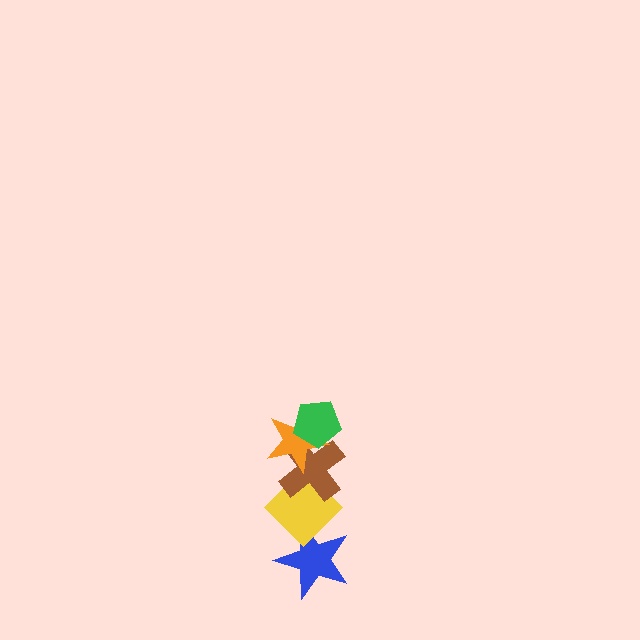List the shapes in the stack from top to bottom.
From top to bottom: the green pentagon, the orange star, the brown cross, the yellow diamond, the blue star.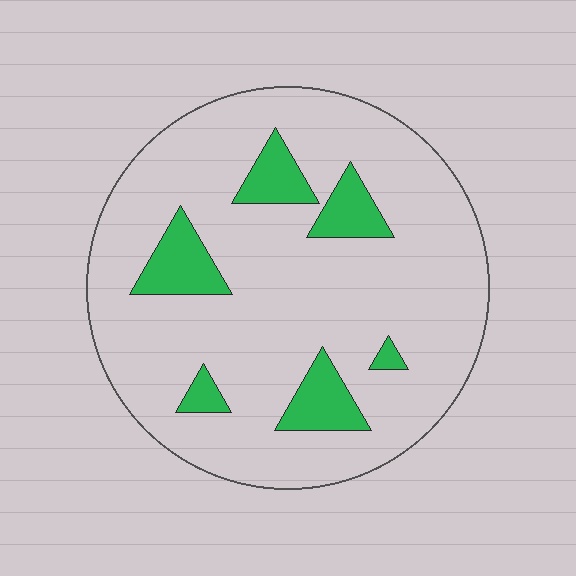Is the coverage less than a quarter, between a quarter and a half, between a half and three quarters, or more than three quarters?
Less than a quarter.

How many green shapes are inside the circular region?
6.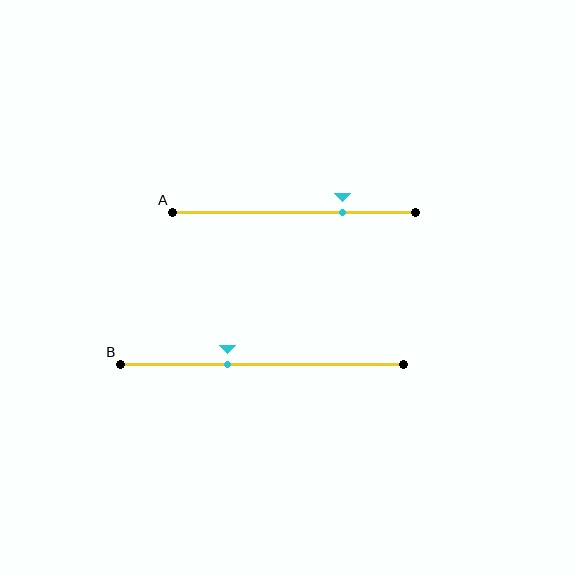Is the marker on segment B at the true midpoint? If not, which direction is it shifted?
No, the marker on segment B is shifted to the left by about 12% of the segment length.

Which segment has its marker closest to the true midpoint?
Segment B has its marker closest to the true midpoint.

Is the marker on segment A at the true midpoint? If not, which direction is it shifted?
No, the marker on segment A is shifted to the right by about 20% of the segment length.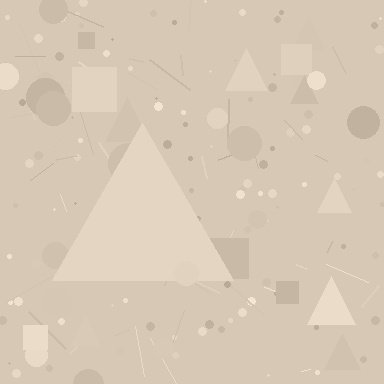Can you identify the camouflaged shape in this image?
The camouflaged shape is a triangle.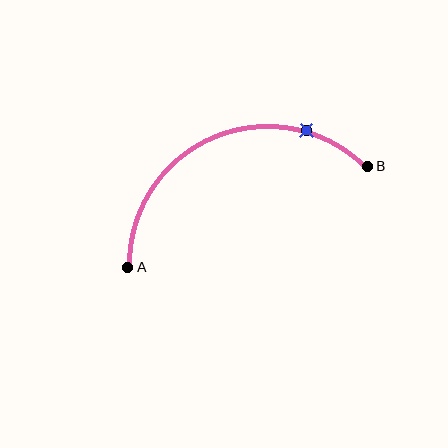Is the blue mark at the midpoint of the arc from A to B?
No. The blue mark lies on the arc but is closer to endpoint B. The arc midpoint would be at the point on the curve equidistant along the arc from both A and B.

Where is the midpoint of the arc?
The arc midpoint is the point on the curve farthest from the straight line joining A and B. It sits above that line.